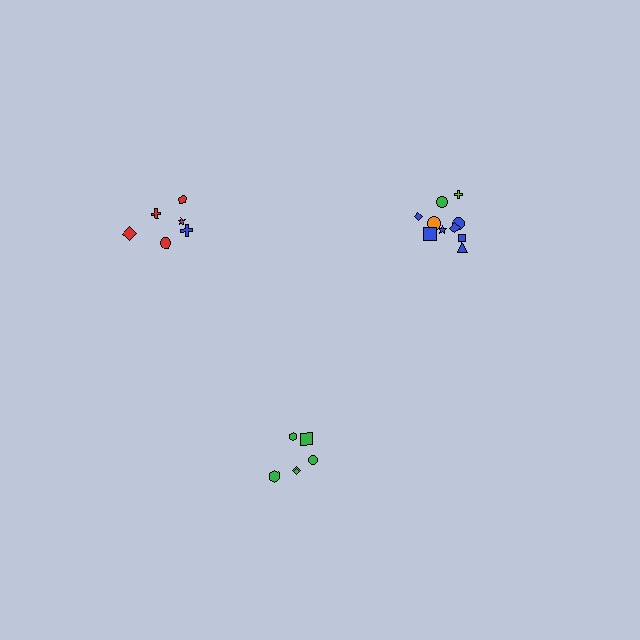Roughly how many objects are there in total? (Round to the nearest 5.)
Roughly 20 objects in total.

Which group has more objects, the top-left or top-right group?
The top-right group.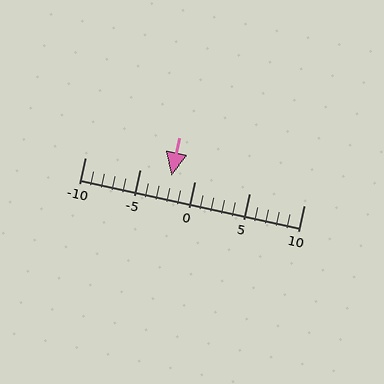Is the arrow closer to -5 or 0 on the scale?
The arrow is closer to 0.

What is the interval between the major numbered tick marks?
The major tick marks are spaced 5 units apart.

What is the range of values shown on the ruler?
The ruler shows values from -10 to 10.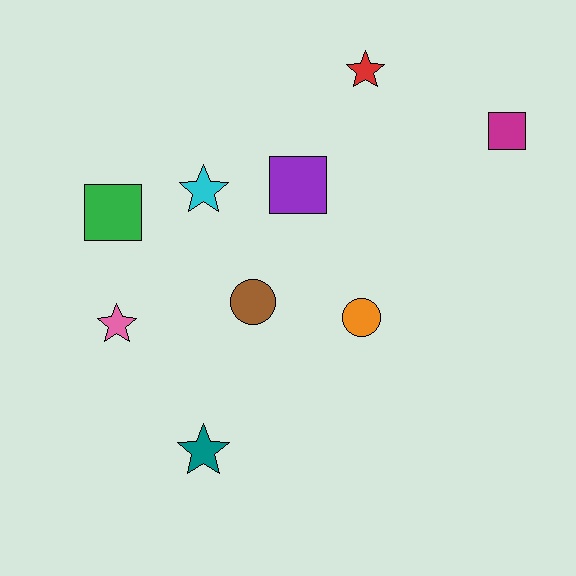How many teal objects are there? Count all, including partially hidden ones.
There is 1 teal object.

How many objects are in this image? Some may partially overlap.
There are 9 objects.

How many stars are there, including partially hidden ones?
There are 4 stars.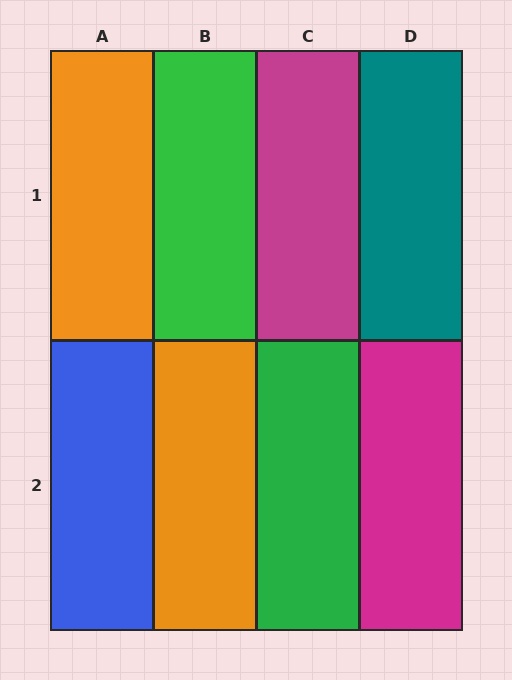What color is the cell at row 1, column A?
Orange.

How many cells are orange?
2 cells are orange.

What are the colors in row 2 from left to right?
Blue, orange, green, magenta.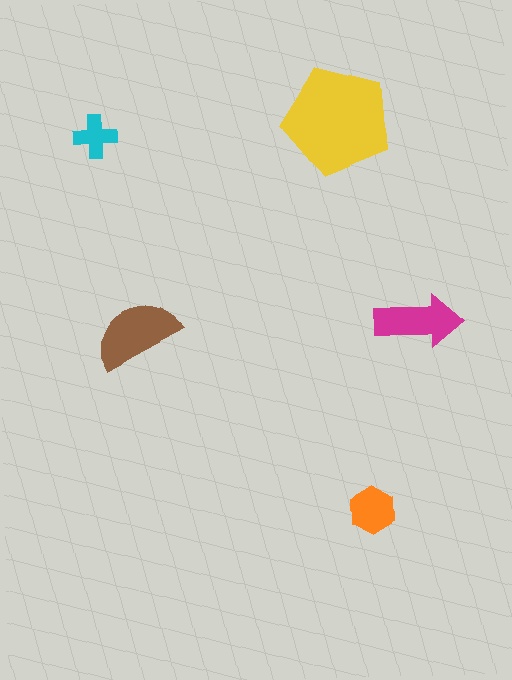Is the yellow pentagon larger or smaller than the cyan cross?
Larger.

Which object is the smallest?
The cyan cross.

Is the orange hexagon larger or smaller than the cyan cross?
Larger.